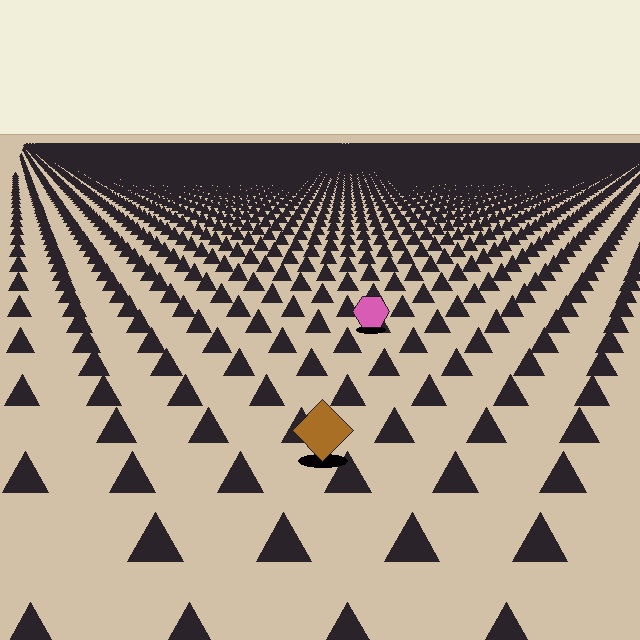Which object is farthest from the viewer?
The pink hexagon is farthest from the viewer. It appears smaller and the ground texture around it is denser.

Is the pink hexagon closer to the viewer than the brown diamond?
No. The brown diamond is closer — you can tell from the texture gradient: the ground texture is coarser near it.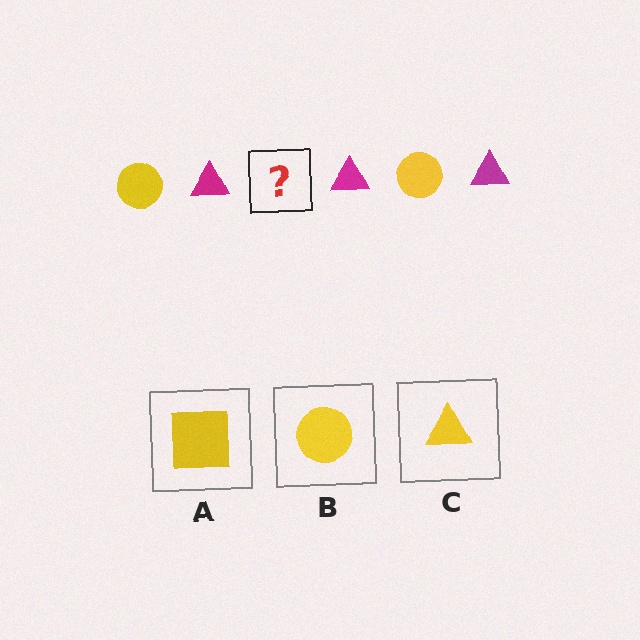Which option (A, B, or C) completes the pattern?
B.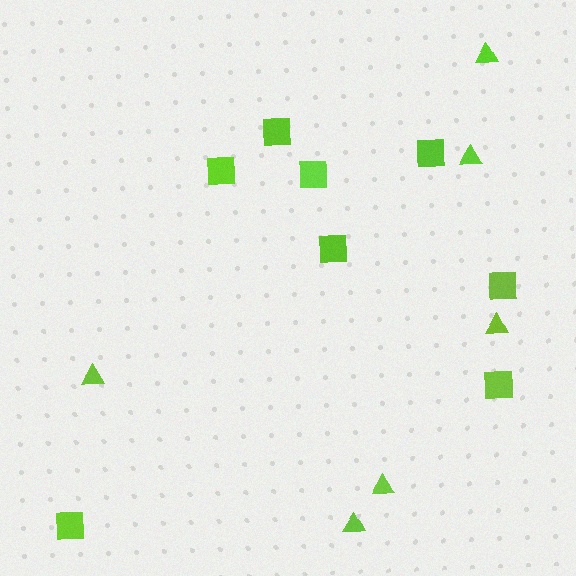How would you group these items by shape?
There are 2 groups: one group of squares (8) and one group of triangles (6).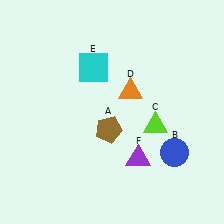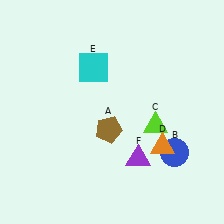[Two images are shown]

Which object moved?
The orange triangle (D) moved down.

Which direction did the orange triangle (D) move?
The orange triangle (D) moved down.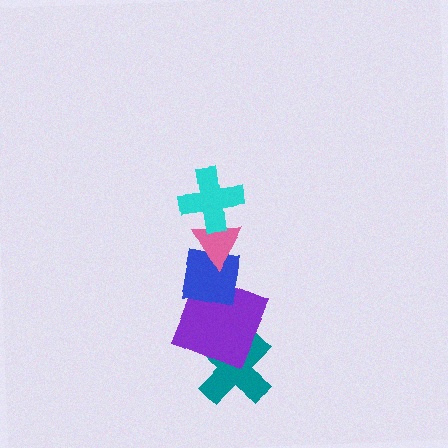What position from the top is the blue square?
The blue square is 3rd from the top.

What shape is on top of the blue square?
The pink triangle is on top of the blue square.